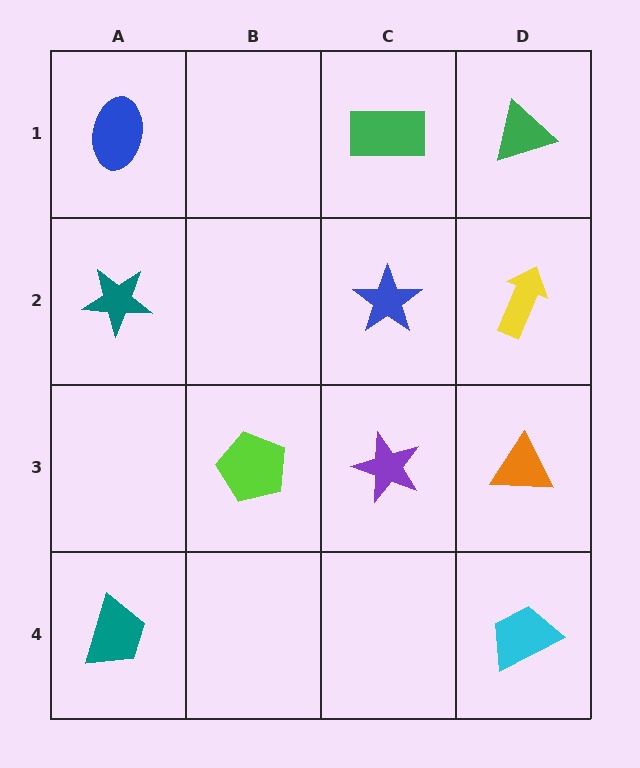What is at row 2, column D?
A yellow arrow.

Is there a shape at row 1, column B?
No, that cell is empty.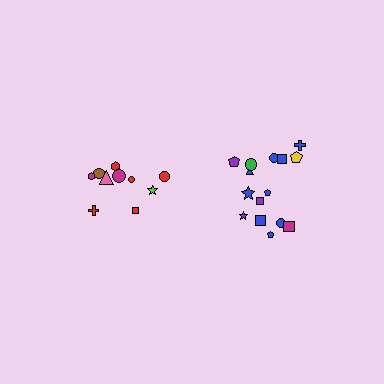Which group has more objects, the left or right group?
The right group.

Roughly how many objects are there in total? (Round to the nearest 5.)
Roughly 25 objects in total.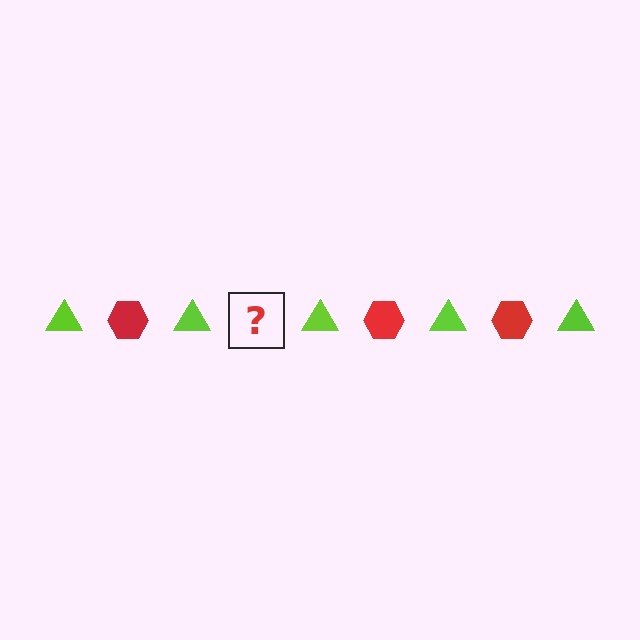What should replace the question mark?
The question mark should be replaced with a red hexagon.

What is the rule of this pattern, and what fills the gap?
The rule is that the pattern alternates between lime triangle and red hexagon. The gap should be filled with a red hexagon.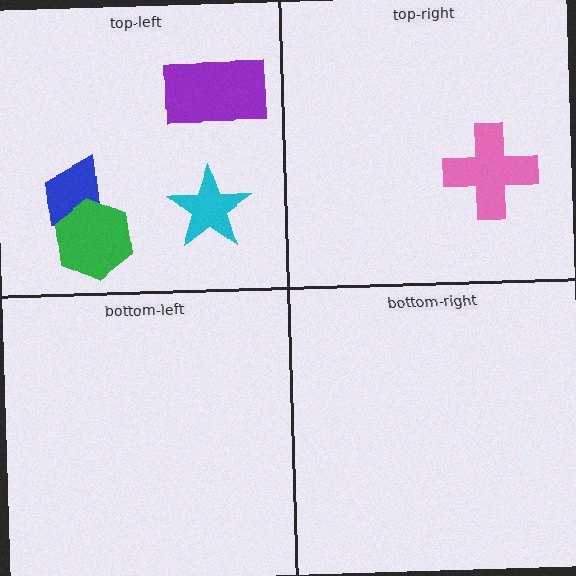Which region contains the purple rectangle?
The top-left region.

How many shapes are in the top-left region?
4.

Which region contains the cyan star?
The top-left region.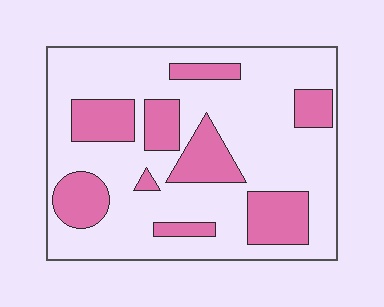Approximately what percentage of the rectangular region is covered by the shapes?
Approximately 30%.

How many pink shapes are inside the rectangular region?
9.